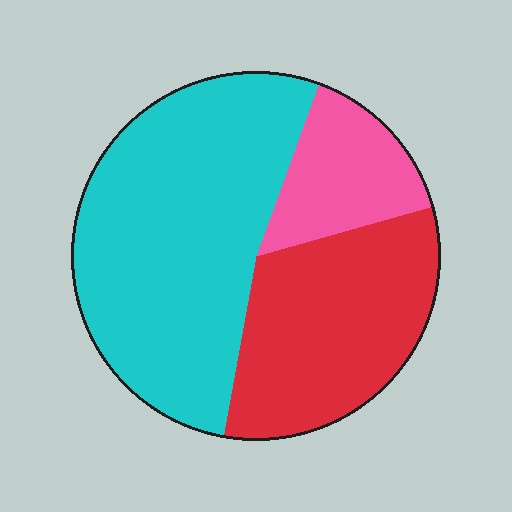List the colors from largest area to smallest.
From largest to smallest: cyan, red, pink.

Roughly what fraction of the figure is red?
Red covers around 30% of the figure.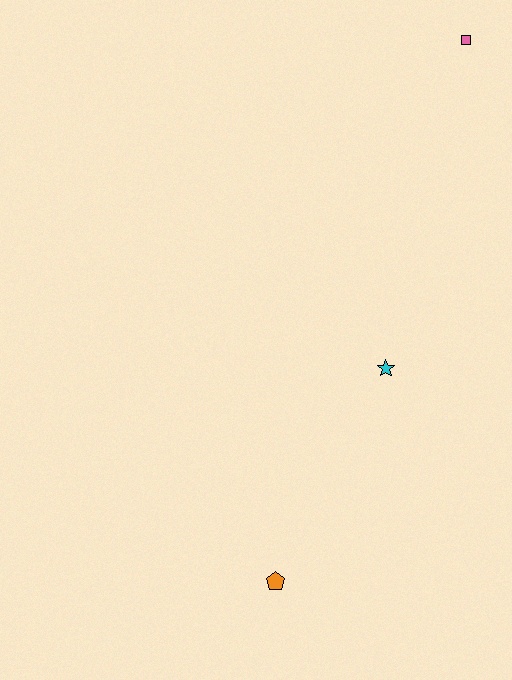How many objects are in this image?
There are 3 objects.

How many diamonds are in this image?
There are no diamonds.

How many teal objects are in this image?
There are no teal objects.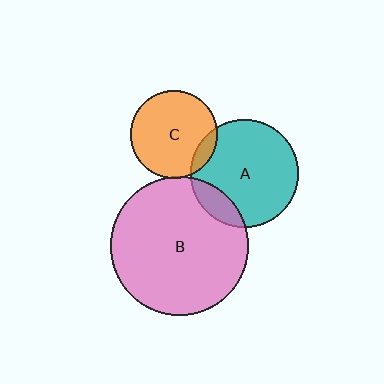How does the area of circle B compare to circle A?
Approximately 1.6 times.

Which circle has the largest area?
Circle B (pink).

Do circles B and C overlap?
Yes.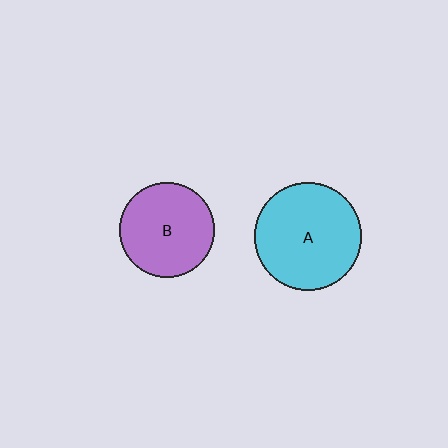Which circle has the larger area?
Circle A (cyan).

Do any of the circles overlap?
No, none of the circles overlap.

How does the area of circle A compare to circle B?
Approximately 1.3 times.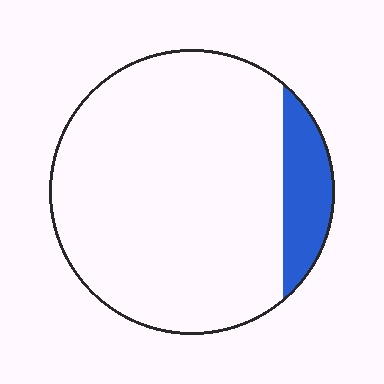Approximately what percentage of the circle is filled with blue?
Approximately 10%.